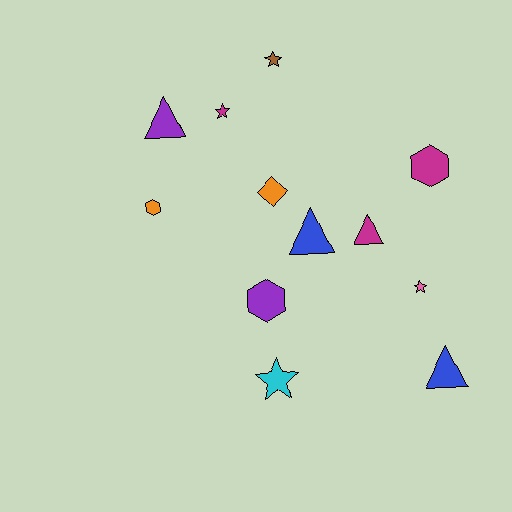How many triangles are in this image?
There are 4 triangles.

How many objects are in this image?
There are 12 objects.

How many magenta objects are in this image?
There are 3 magenta objects.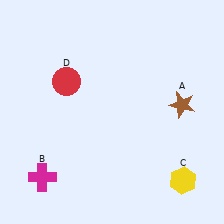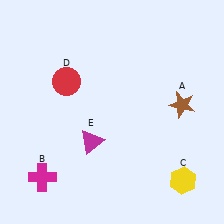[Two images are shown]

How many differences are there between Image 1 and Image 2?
There is 1 difference between the two images.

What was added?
A magenta triangle (E) was added in Image 2.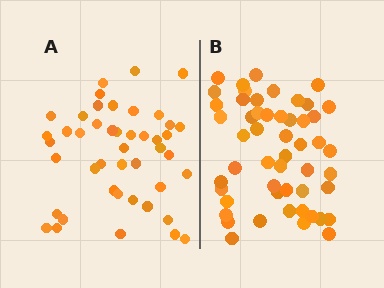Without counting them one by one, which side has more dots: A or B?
Region B (the right region) has more dots.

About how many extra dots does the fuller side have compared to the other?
Region B has roughly 8 or so more dots than region A.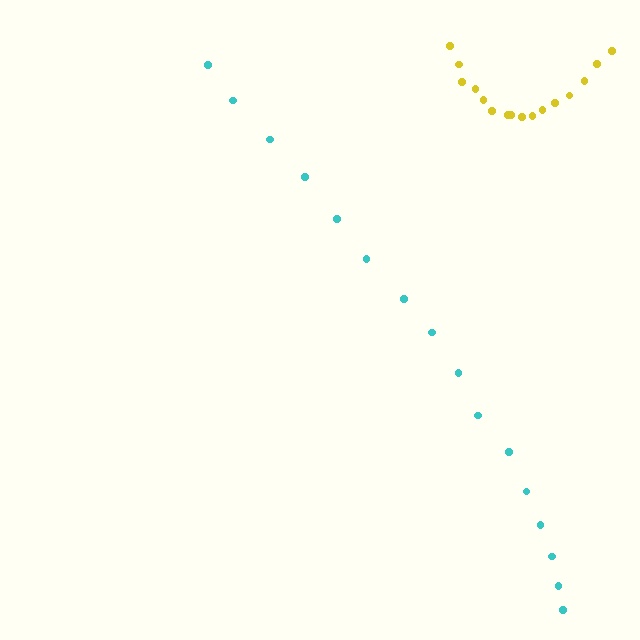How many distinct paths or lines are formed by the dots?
There are 2 distinct paths.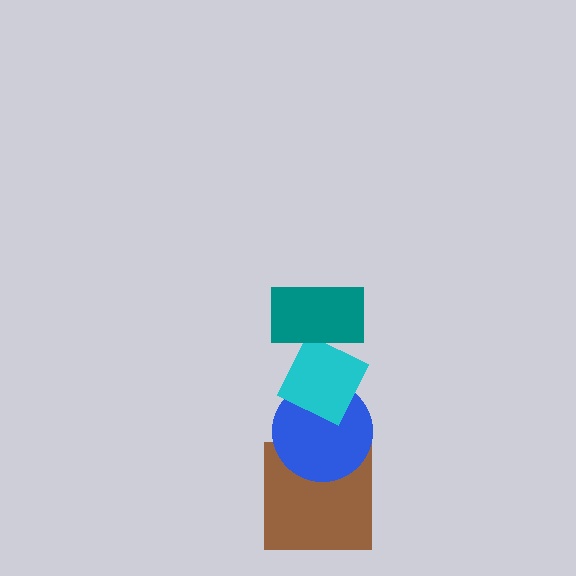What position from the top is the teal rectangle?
The teal rectangle is 1st from the top.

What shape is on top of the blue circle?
The cyan diamond is on top of the blue circle.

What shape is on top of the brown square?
The blue circle is on top of the brown square.